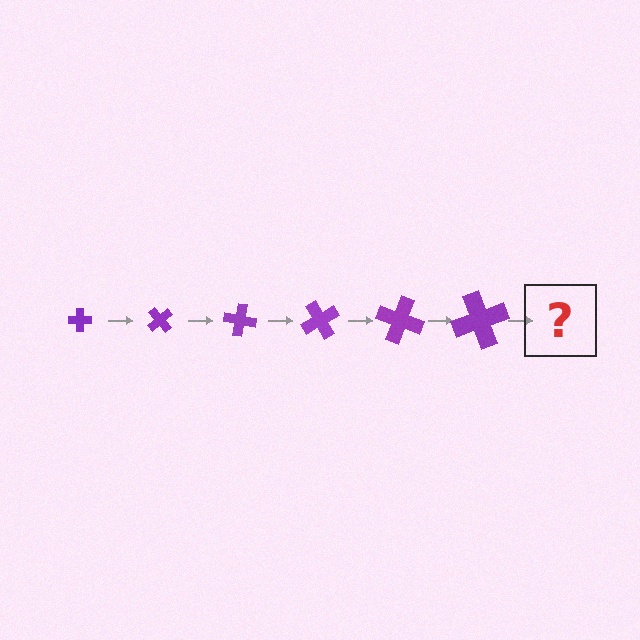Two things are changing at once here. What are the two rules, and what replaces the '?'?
The two rules are that the cross grows larger each step and it rotates 50 degrees each step. The '?' should be a cross, larger than the previous one and rotated 300 degrees from the start.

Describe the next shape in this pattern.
It should be a cross, larger than the previous one and rotated 300 degrees from the start.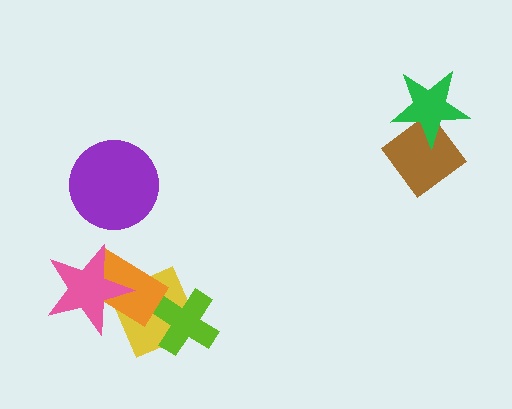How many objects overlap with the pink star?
2 objects overlap with the pink star.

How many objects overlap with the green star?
1 object overlaps with the green star.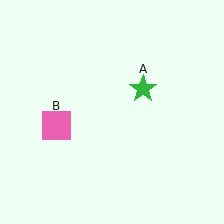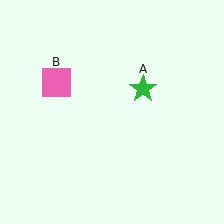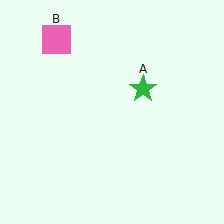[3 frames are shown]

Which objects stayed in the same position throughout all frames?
Green star (object A) remained stationary.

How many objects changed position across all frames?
1 object changed position: pink square (object B).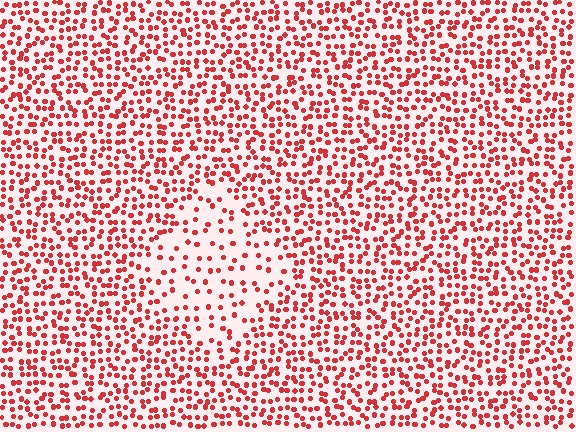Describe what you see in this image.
The image contains small red elements arranged at two different densities. A diamond-shaped region is visible where the elements are less densely packed than the surrounding area.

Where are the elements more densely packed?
The elements are more densely packed outside the diamond boundary.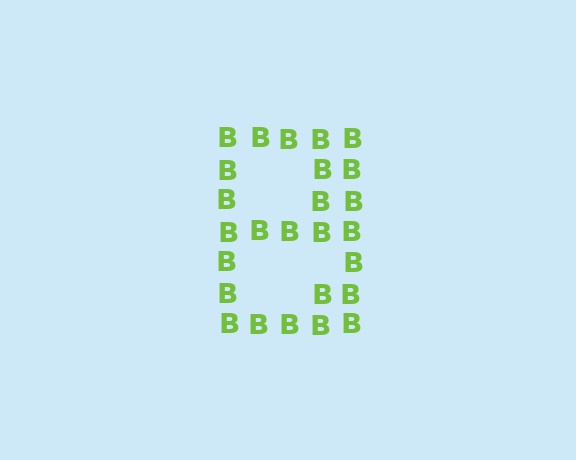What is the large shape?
The large shape is the letter B.